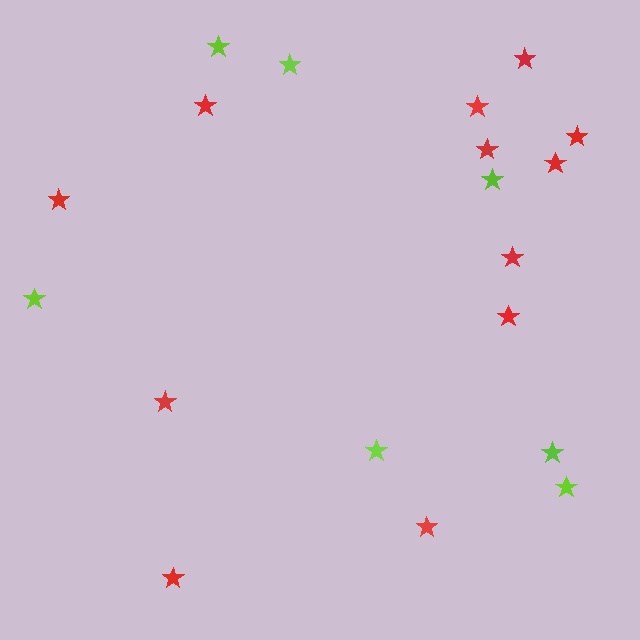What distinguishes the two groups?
There are 2 groups: one group of lime stars (7) and one group of red stars (12).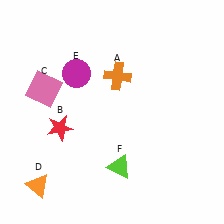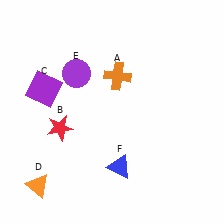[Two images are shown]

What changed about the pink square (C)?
In Image 1, C is pink. In Image 2, it changed to purple.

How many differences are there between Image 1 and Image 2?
There are 3 differences between the two images.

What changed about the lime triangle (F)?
In Image 1, F is lime. In Image 2, it changed to blue.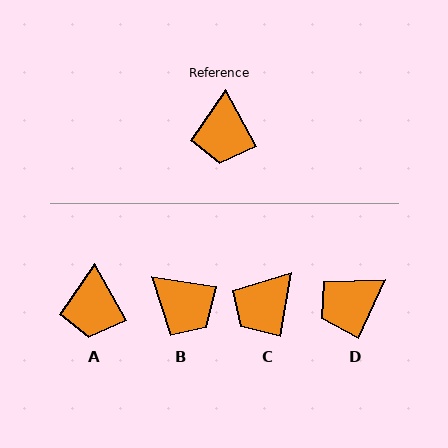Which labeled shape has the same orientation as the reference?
A.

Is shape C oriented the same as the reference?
No, it is off by about 39 degrees.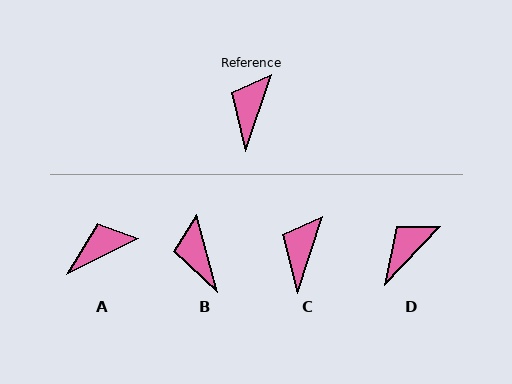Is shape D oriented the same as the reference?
No, it is off by about 25 degrees.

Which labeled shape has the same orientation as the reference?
C.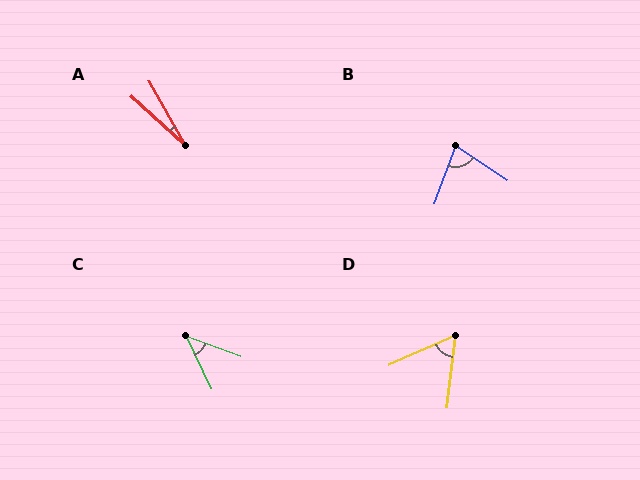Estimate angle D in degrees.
Approximately 60 degrees.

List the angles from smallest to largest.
A (18°), C (44°), D (60°), B (77°).